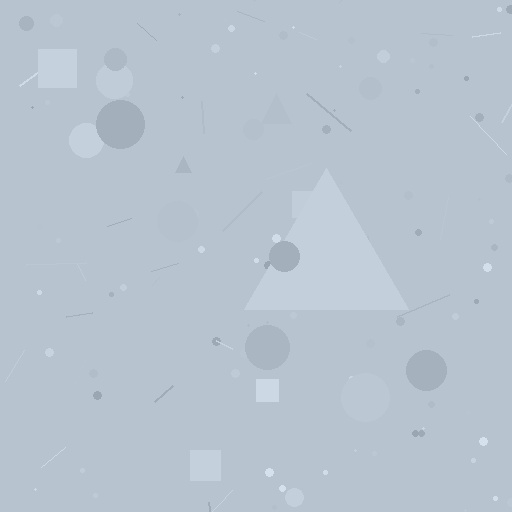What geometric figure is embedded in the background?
A triangle is embedded in the background.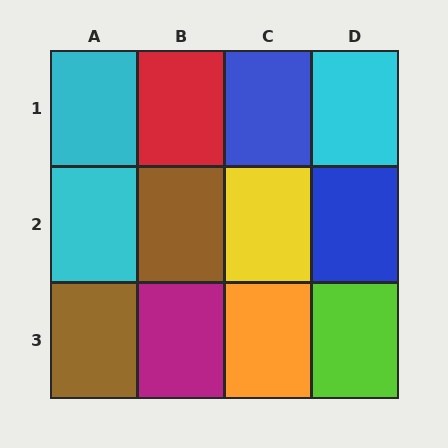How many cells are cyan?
3 cells are cyan.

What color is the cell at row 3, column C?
Orange.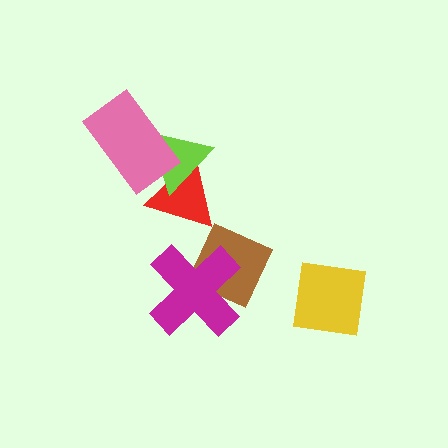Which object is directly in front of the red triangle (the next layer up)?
The lime triangle is directly in front of the red triangle.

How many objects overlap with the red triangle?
2 objects overlap with the red triangle.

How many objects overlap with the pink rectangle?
2 objects overlap with the pink rectangle.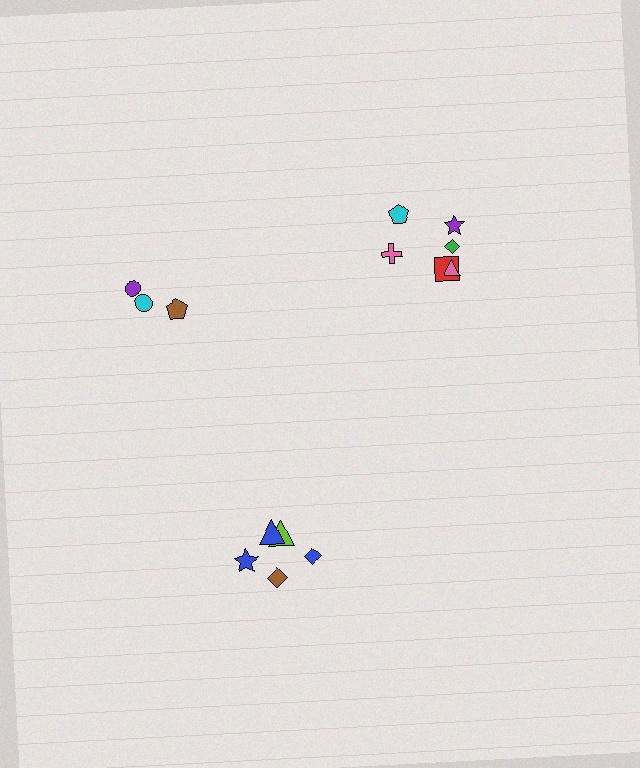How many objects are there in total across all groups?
There are 14 objects.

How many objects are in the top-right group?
There are 6 objects.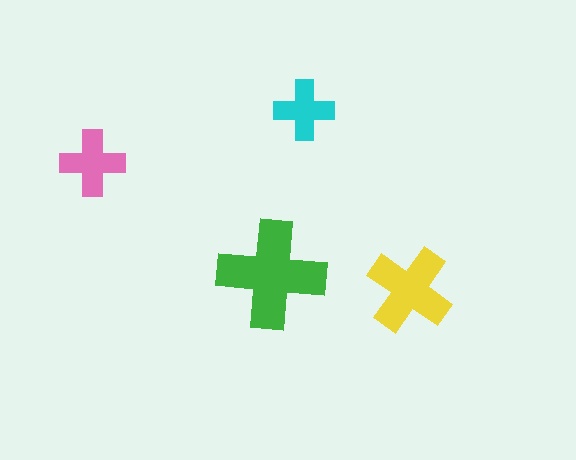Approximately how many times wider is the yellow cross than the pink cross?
About 1.5 times wider.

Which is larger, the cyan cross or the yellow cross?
The yellow one.